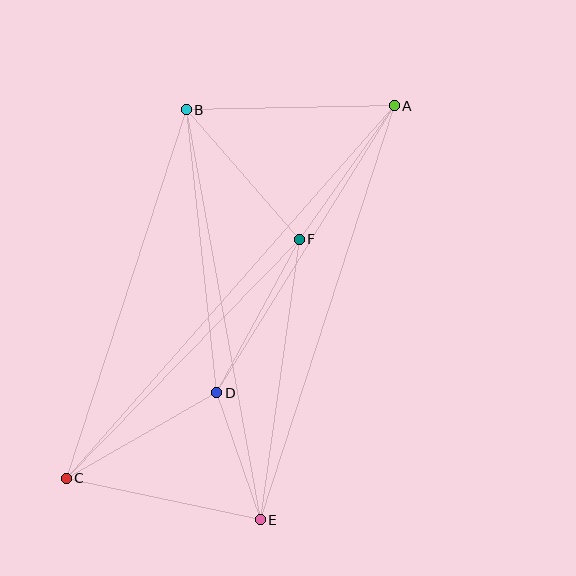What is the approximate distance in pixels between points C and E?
The distance between C and E is approximately 198 pixels.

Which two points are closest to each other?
Points D and E are closest to each other.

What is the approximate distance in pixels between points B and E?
The distance between B and E is approximately 417 pixels.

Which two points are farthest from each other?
Points A and C are farthest from each other.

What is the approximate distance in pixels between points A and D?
The distance between A and D is approximately 337 pixels.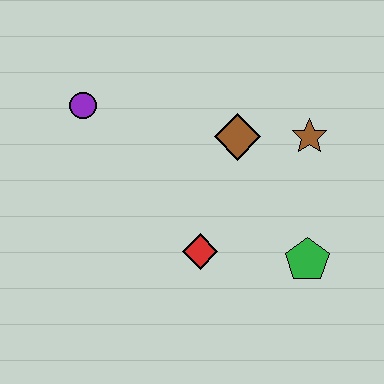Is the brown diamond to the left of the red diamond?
No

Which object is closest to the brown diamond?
The brown star is closest to the brown diamond.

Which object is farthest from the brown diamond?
The purple circle is farthest from the brown diamond.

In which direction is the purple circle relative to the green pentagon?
The purple circle is to the left of the green pentagon.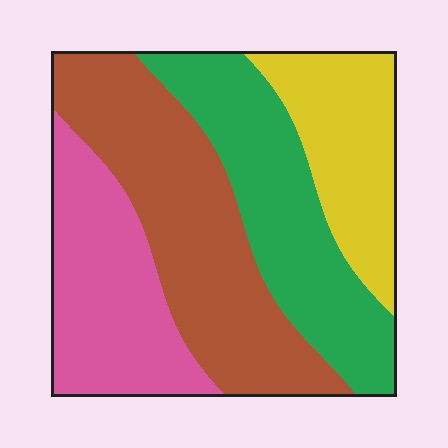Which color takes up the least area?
Yellow, at roughly 20%.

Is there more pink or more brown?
Brown.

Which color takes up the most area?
Brown, at roughly 35%.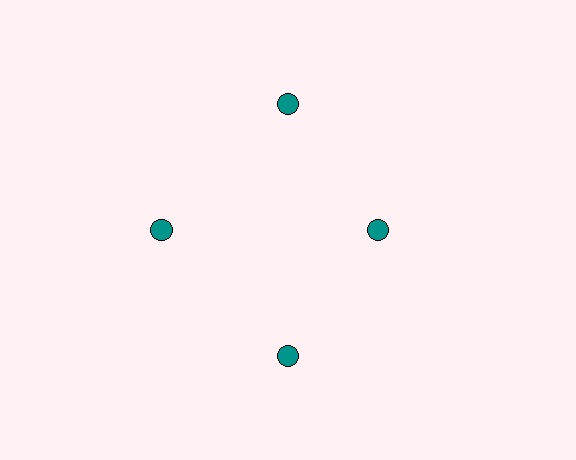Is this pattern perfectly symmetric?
No. The 4 teal circles are arranged in a ring, but one element near the 3 o'clock position is pulled inward toward the center, breaking the 4-fold rotational symmetry.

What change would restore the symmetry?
The symmetry would be restored by moving it outward, back onto the ring so that all 4 circles sit at equal angles and equal distance from the center.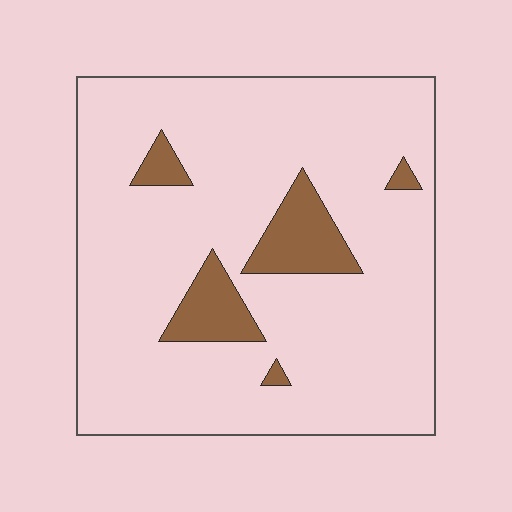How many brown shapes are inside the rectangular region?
5.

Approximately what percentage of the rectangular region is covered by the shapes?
Approximately 10%.